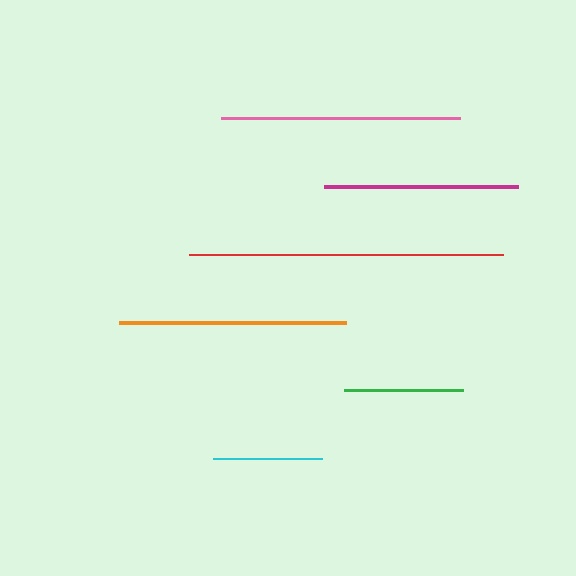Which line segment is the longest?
The red line is the longest at approximately 314 pixels.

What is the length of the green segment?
The green segment is approximately 120 pixels long.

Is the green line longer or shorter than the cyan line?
The green line is longer than the cyan line.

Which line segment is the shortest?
The cyan line is the shortest at approximately 109 pixels.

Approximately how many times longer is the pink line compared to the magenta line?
The pink line is approximately 1.2 times the length of the magenta line.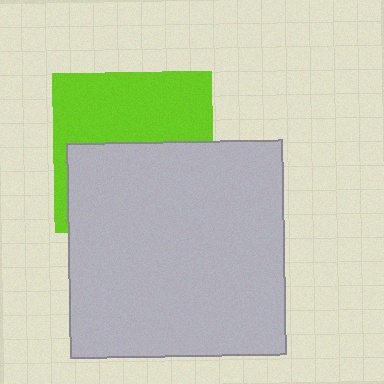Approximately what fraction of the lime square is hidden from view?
Roughly 51% of the lime square is hidden behind the light gray square.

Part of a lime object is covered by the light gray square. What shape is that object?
It is a square.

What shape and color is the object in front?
The object in front is a light gray square.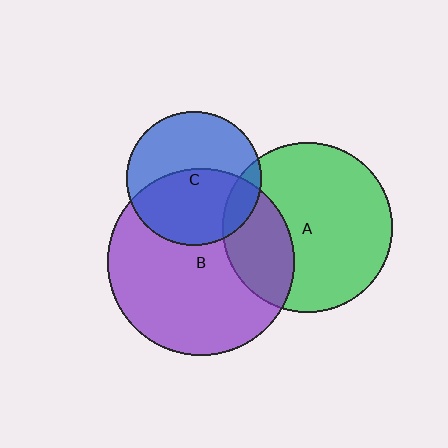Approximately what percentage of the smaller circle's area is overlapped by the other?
Approximately 30%.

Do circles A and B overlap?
Yes.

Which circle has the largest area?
Circle B (purple).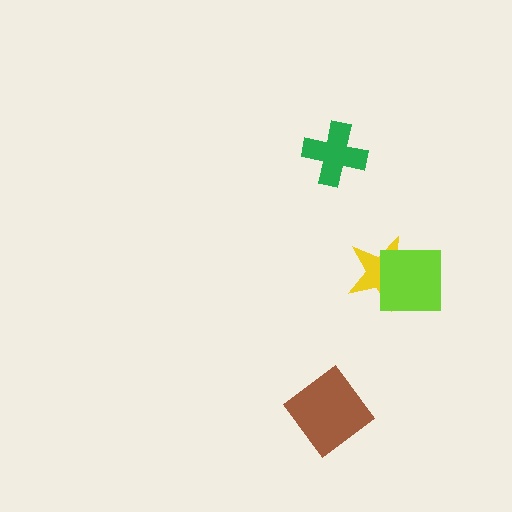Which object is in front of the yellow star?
The lime square is in front of the yellow star.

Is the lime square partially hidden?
No, no other shape covers it.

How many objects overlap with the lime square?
1 object overlaps with the lime square.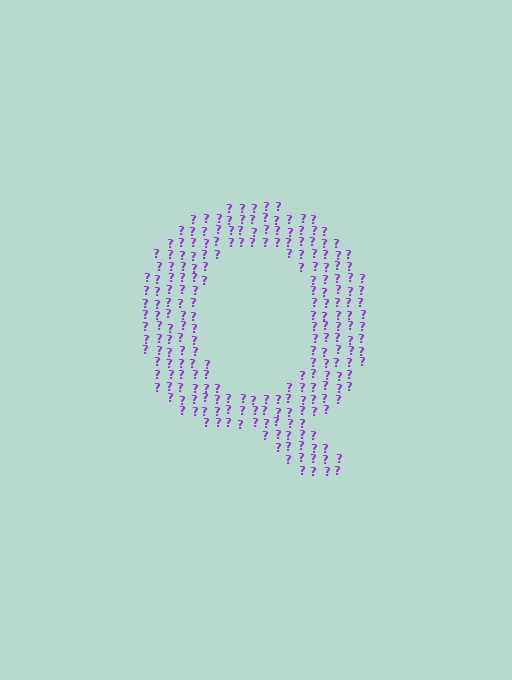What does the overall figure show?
The overall figure shows the letter Q.